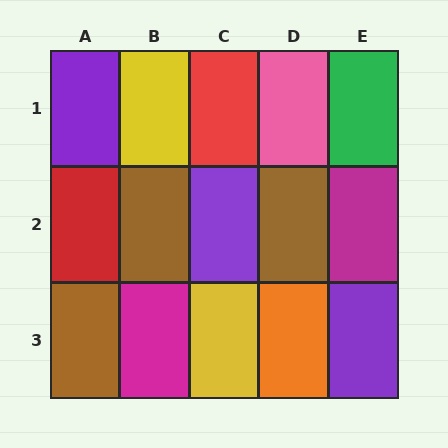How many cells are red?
2 cells are red.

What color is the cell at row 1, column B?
Yellow.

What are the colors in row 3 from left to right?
Brown, magenta, yellow, orange, purple.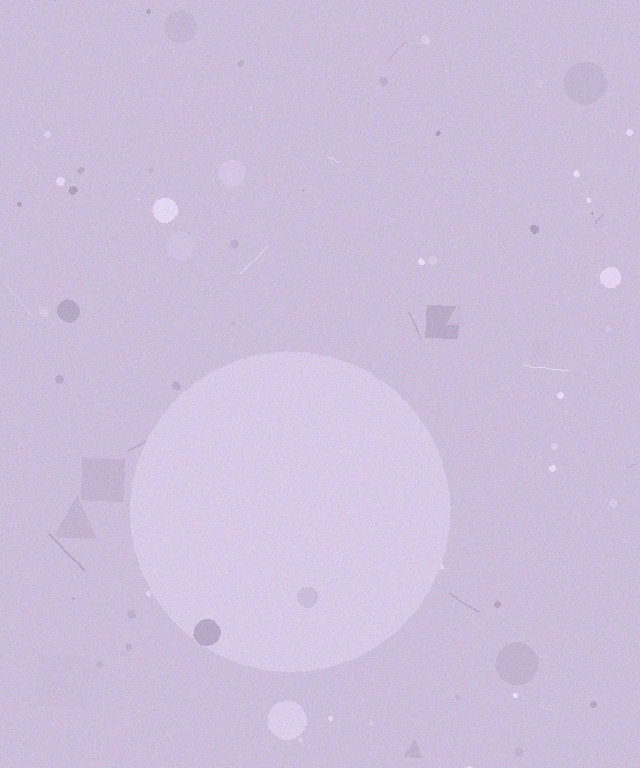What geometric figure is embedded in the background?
A circle is embedded in the background.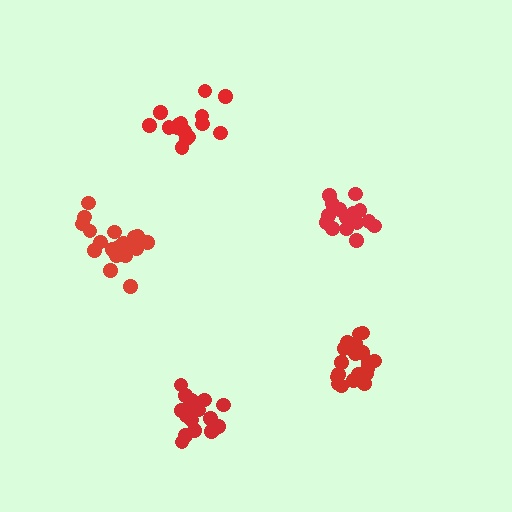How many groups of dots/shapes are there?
There are 5 groups.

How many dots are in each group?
Group 1: 20 dots, Group 2: 16 dots, Group 3: 18 dots, Group 4: 15 dots, Group 5: 20 dots (89 total).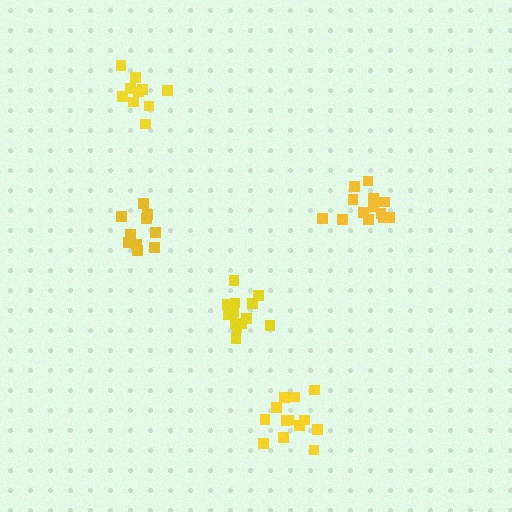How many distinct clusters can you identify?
There are 5 distinct clusters.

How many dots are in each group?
Group 1: 10 dots, Group 2: 13 dots, Group 3: 10 dots, Group 4: 14 dots, Group 5: 13 dots (60 total).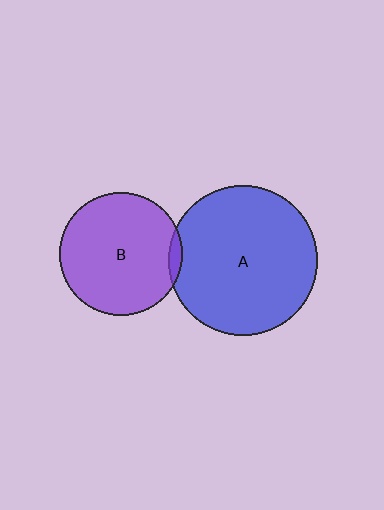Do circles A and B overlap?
Yes.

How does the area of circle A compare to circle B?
Approximately 1.5 times.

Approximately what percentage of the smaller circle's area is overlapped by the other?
Approximately 5%.